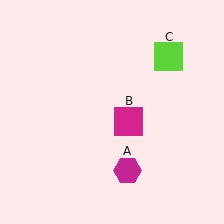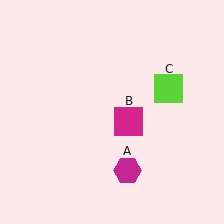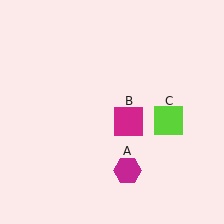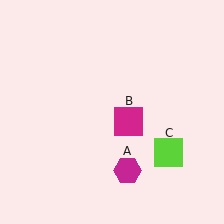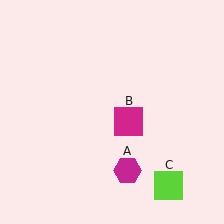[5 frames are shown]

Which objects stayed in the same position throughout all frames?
Magenta hexagon (object A) and magenta square (object B) remained stationary.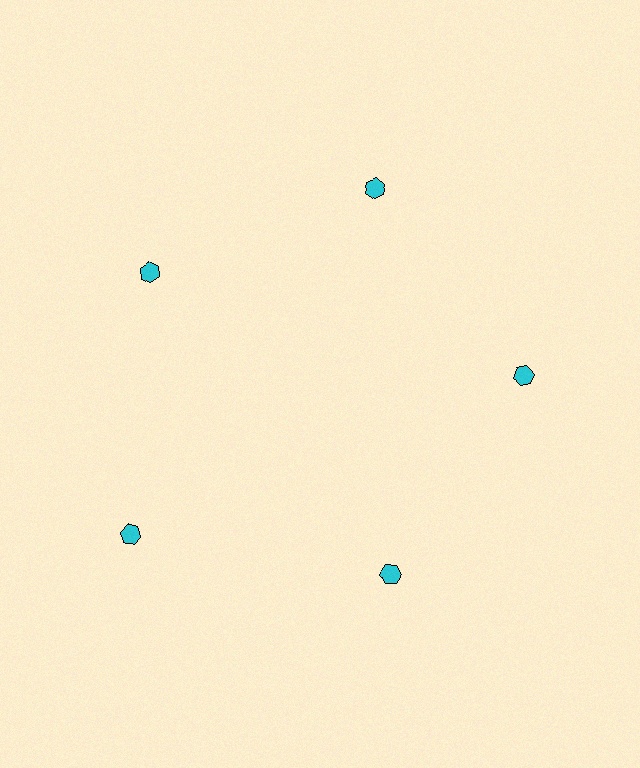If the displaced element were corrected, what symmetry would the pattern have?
It would have 5-fold rotational symmetry — the pattern would map onto itself every 72 degrees.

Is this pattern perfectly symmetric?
No. The 5 cyan hexagons are arranged in a ring, but one element near the 8 o'clock position is pushed outward from the center, breaking the 5-fold rotational symmetry.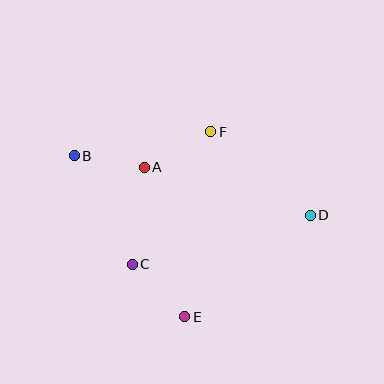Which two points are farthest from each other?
Points B and D are farthest from each other.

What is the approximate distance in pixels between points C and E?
The distance between C and E is approximately 74 pixels.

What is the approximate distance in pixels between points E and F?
The distance between E and F is approximately 187 pixels.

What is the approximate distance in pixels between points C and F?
The distance between C and F is approximately 154 pixels.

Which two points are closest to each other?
Points A and B are closest to each other.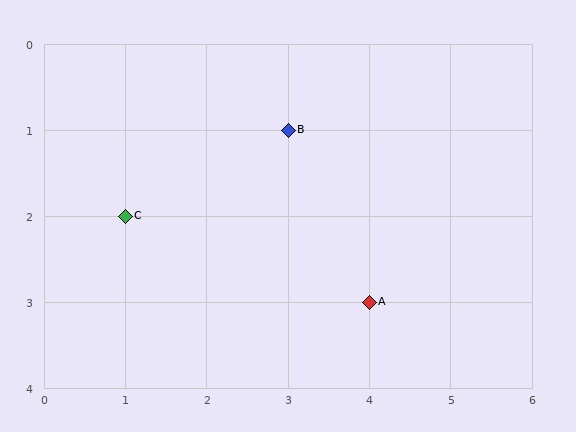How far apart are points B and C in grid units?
Points B and C are 2 columns and 1 row apart (about 2.2 grid units diagonally).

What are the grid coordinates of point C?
Point C is at grid coordinates (1, 2).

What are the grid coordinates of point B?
Point B is at grid coordinates (3, 1).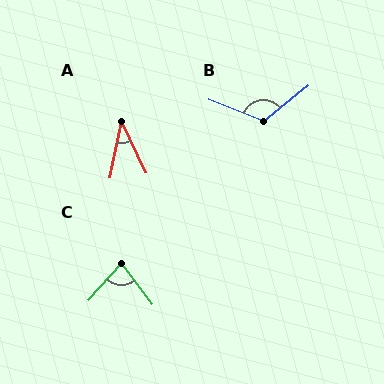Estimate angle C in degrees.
Approximately 78 degrees.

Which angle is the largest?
B, at approximately 120 degrees.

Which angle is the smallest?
A, at approximately 37 degrees.